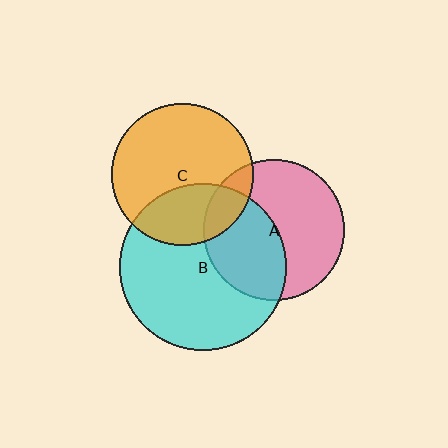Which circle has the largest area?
Circle B (cyan).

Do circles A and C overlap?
Yes.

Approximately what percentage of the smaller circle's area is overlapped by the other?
Approximately 15%.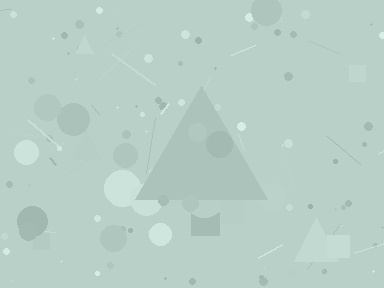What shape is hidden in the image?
A triangle is hidden in the image.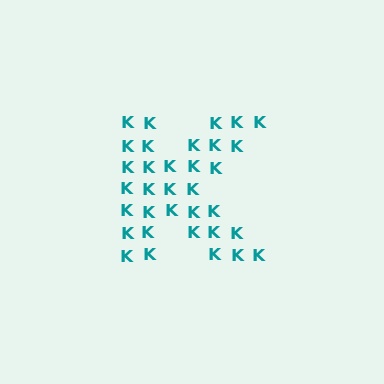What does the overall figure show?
The overall figure shows the letter K.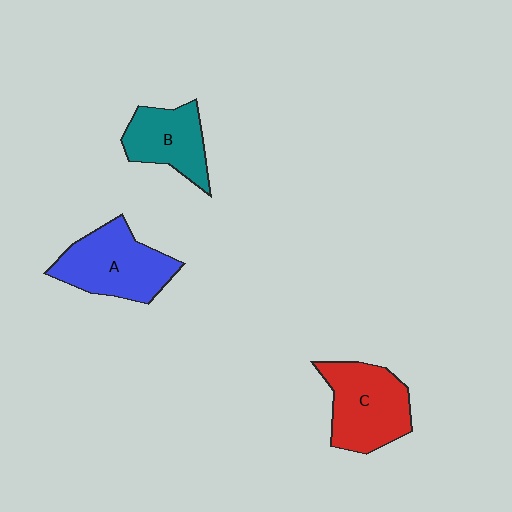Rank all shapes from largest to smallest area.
From largest to smallest: A (blue), C (red), B (teal).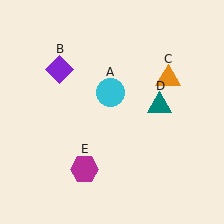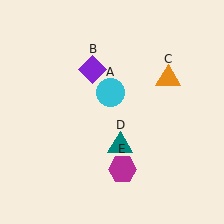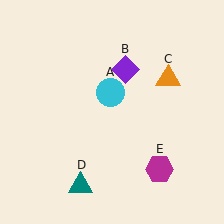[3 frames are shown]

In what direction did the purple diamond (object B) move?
The purple diamond (object B) moved right.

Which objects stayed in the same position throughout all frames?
Cyan circle (object A) and orange triangle (object C) remained stationary.